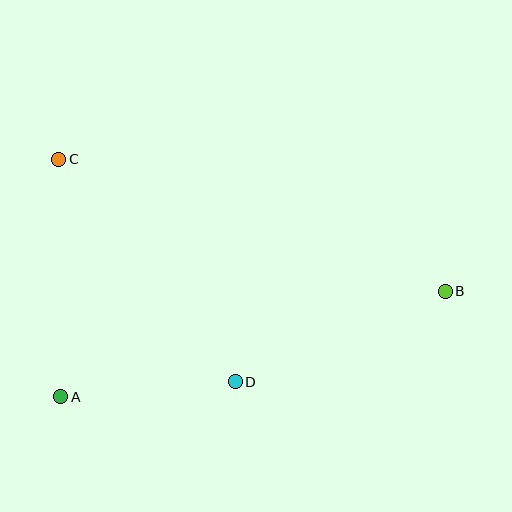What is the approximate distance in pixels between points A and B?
The distance between A and B is approximately 399 pixels.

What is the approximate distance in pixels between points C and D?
The distance between C and D is approximately 284 pixels.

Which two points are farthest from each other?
Points B and C are farthest from each other.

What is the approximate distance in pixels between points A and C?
The distance between A and C is approximately 237 pixels.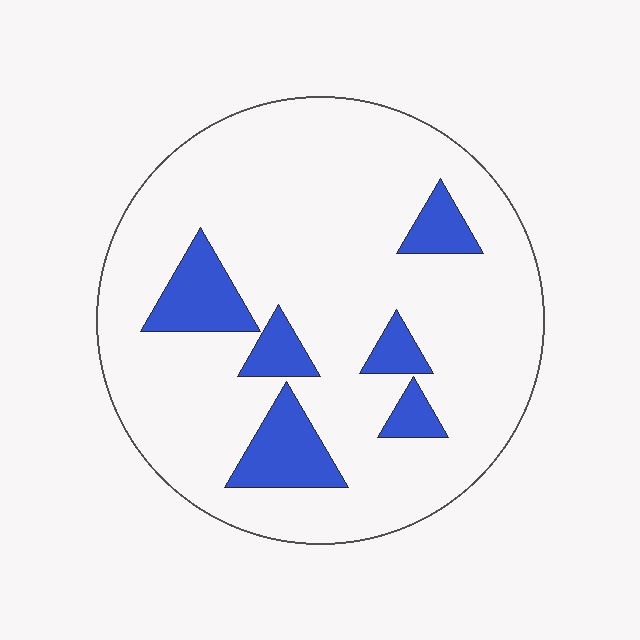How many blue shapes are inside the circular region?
6.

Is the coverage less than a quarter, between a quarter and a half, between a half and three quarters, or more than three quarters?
Less than a quarter.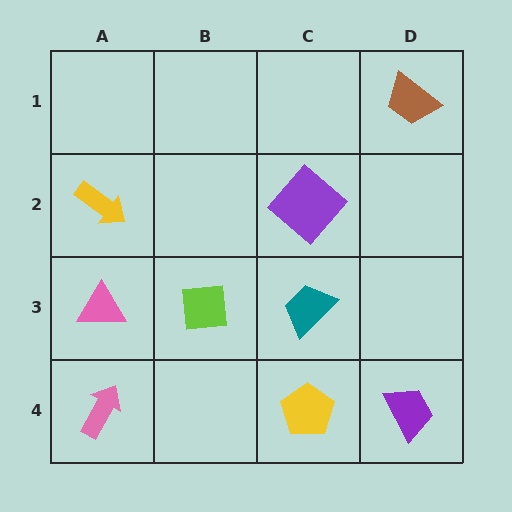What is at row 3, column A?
A pink triangle.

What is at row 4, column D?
A purple trapezoid.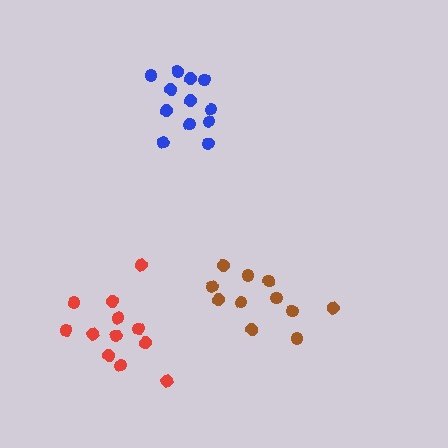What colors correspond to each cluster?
The clusters are colored: red, blue, brown.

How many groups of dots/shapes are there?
There are 3 groups.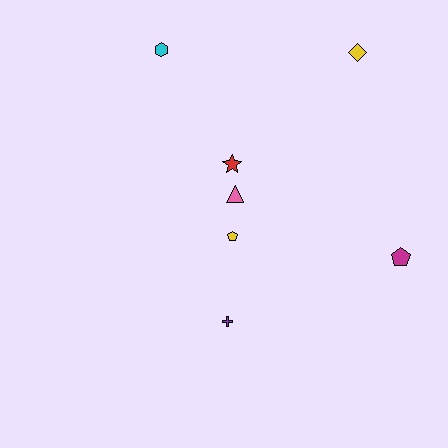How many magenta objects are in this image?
There is 1 magenta object.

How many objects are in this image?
There are 7 objects.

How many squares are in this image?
There are no squares.